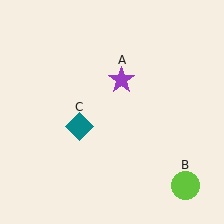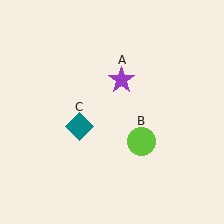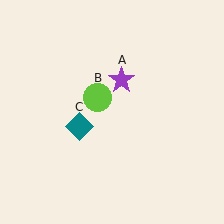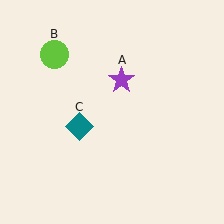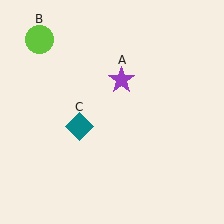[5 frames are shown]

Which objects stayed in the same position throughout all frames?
Purple star (object A) and teal diamond (object C) remained stationary.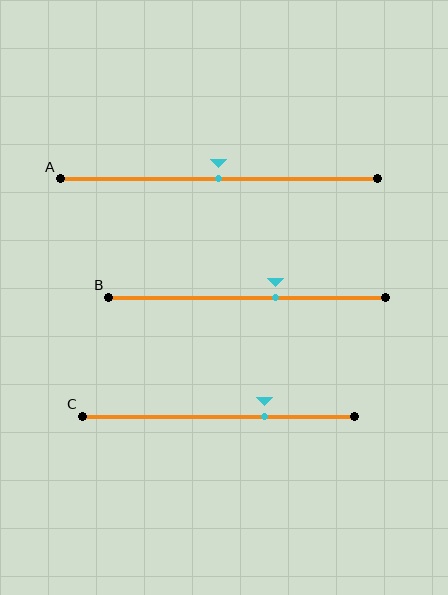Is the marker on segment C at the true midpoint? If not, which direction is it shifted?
No, the marker on segment C is shifted to the right by about 17% of the segment length.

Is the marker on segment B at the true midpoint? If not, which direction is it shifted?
No, the marker on segment B is shifted to the right by about 10% of the segment length.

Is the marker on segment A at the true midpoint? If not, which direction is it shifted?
Yes, the marker on segment A is at the true midpoint.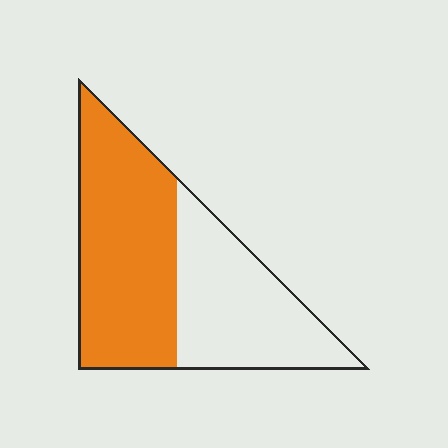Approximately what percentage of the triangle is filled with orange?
Approximately 55%.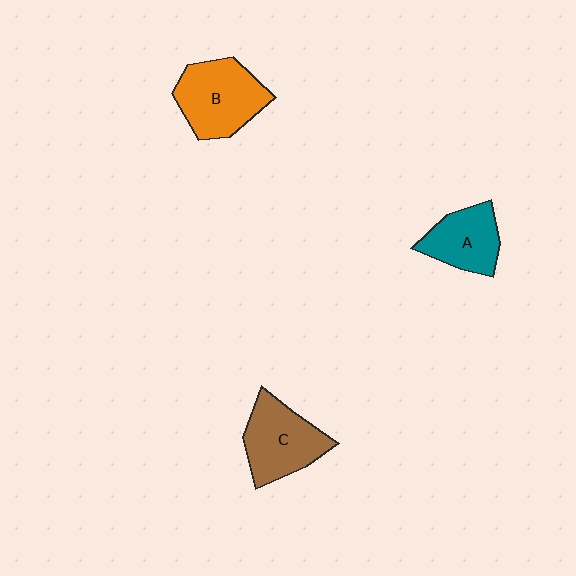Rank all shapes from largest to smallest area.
From largest to smallest: B (orange), C (brown), A (teal).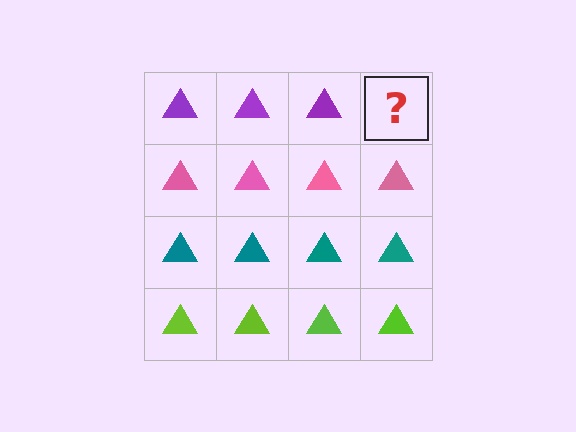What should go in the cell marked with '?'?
The missing cell should contain a purple triangle.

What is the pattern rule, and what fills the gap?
The rule is that each row has a consistent color. The gap should be filled with a purple triangle.